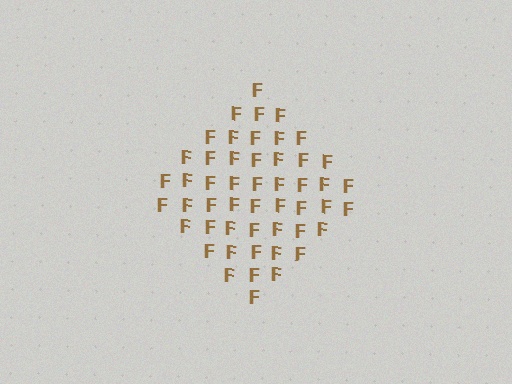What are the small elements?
The small elements are letter F's.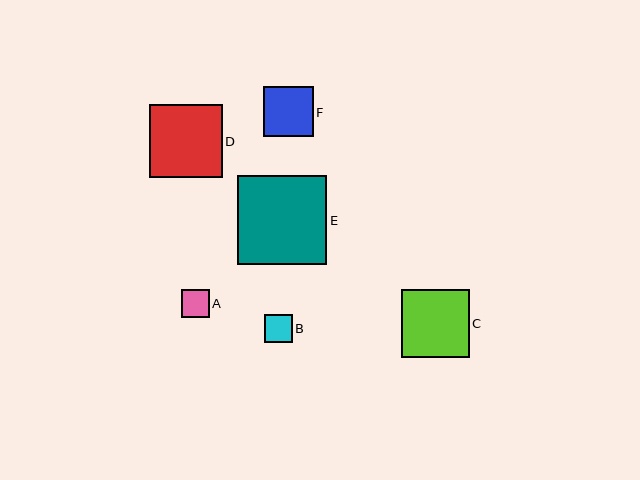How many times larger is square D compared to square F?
Square D is approximately 1.5 times the size of square F.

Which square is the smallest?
Square A is the smallest with a size of approximately 28 pixels.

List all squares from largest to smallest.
From largest to smallest: E, D, C, F, B, A.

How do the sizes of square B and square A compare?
Square B and square A are approximately the same size.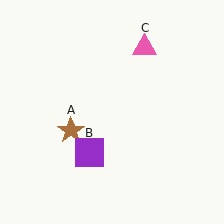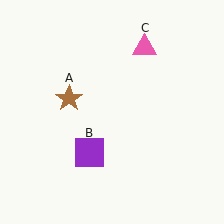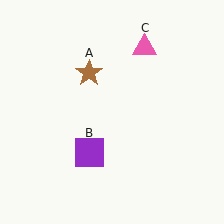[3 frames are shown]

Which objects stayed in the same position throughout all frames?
Purple square (object B) and pink triangle (object C) remained stationary.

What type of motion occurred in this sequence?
The brown star (object A) rotated clockwise around the center of the scene.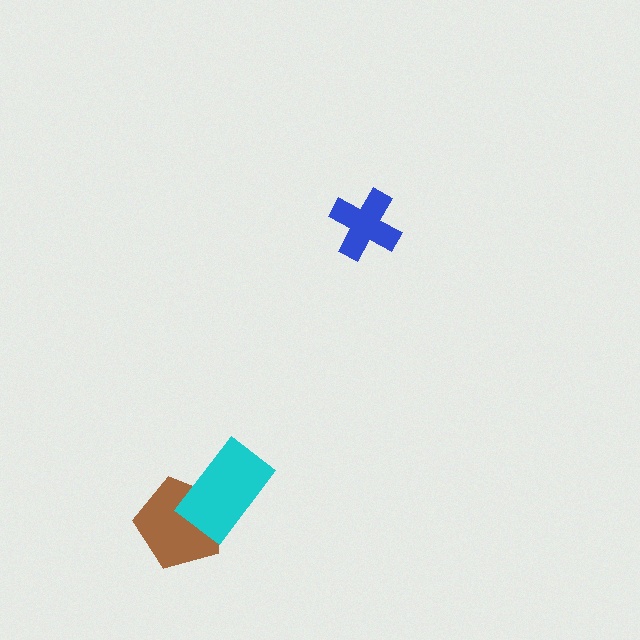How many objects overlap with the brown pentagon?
1 object overlaps with the brown pentagon.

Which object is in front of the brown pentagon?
The cyan rectangle is in front of the brown pentagon.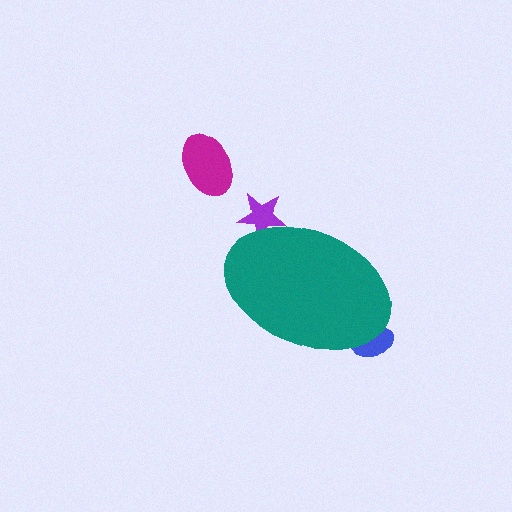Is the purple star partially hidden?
Yes, the purple star is partially hidden behind the teal ellipse.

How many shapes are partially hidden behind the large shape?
2 shapes are partially hidden.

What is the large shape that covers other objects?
A teal ellipse.